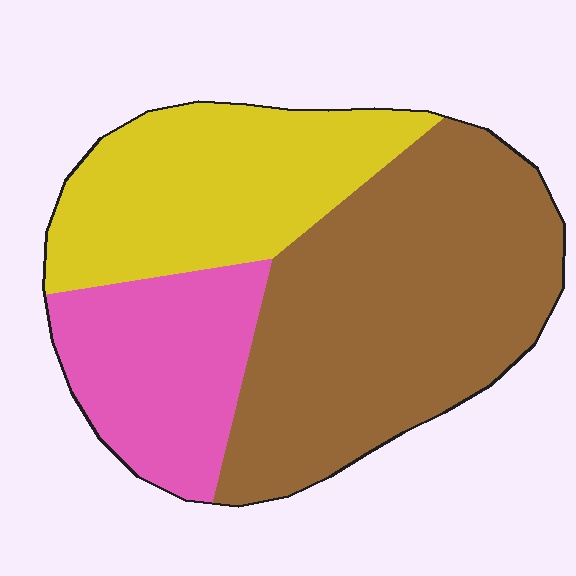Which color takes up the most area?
Brown, at roughly 50%.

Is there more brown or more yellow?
Brown.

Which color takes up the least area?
Pink, at roughly 20%.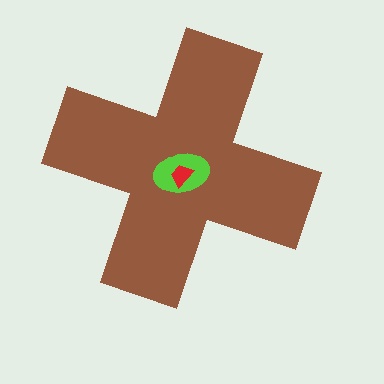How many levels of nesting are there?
3.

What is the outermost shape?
The brown cross.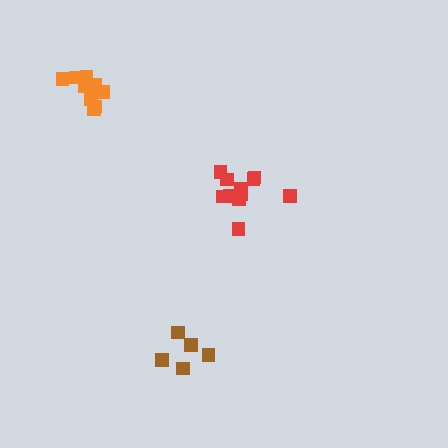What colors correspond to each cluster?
The clusters are colored: brown, orange, red.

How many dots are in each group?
Group 1: 5 dots, Group 2: 9 dots, Group 3: 11 dots (25 total).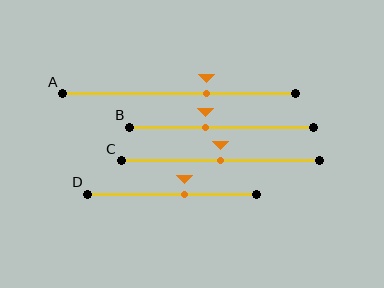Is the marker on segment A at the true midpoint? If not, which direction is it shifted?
No, the marker on segment A is shifted to the right by about 12% of the segment length.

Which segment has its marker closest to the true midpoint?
Segment C has its marker closest to the true midpoint.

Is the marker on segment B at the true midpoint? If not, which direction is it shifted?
No, the marker on segment B is shifted to the left by about 9% of the segment length.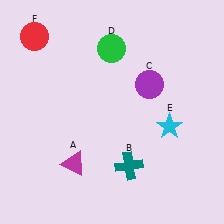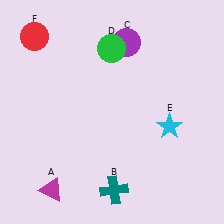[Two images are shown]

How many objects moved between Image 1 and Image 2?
3 objects moved between the two images.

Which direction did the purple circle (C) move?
The purple circle (C) moved up.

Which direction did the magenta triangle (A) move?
The magenta triangle (A) moved down.